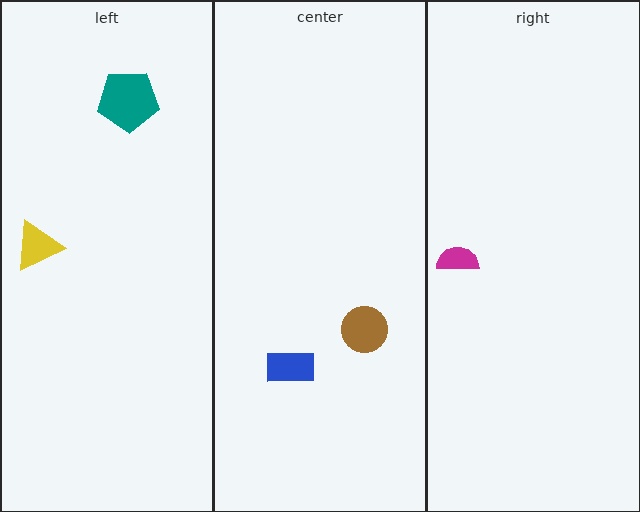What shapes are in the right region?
The magenta semicircle.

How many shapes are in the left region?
2.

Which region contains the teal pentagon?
The left region.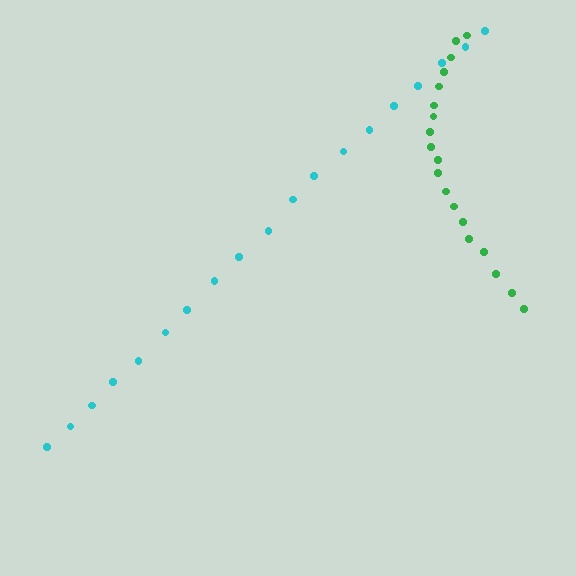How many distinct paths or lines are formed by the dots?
There are 2 distinct paths.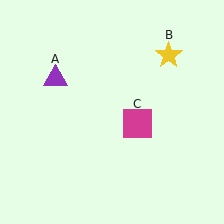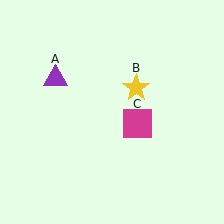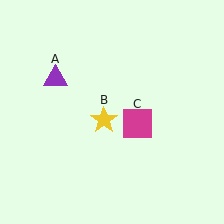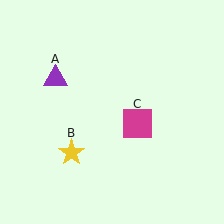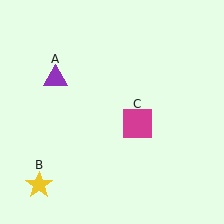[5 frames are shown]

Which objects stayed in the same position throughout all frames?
Purple triangle (object A) and magenta square (object C) remained stationary.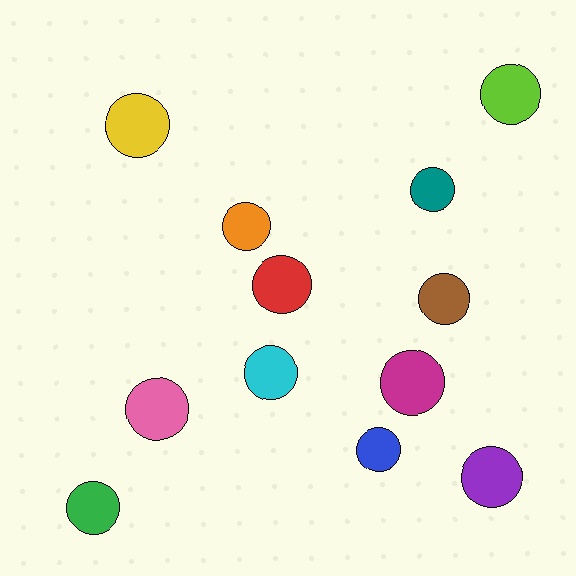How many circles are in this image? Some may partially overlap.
There are 12 circles.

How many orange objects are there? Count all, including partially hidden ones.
There is 1 orange object.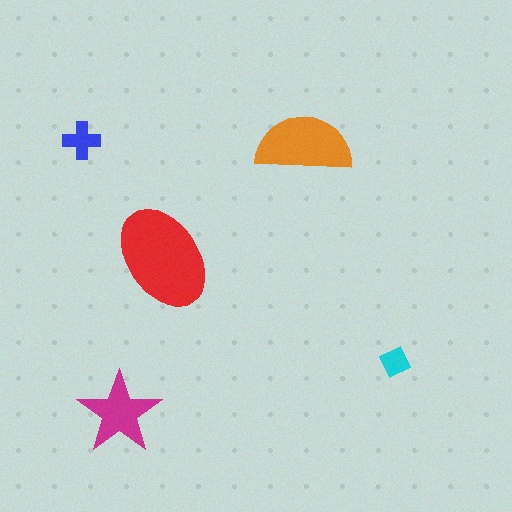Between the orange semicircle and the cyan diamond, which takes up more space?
The orange semicircle.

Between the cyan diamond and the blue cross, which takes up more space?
The blue cross.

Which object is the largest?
The red ellipse.